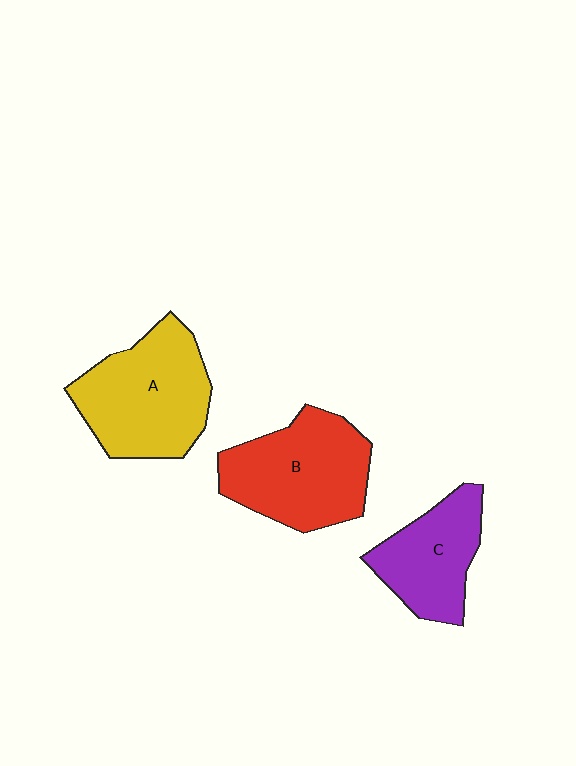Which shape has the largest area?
Shape A (yellow).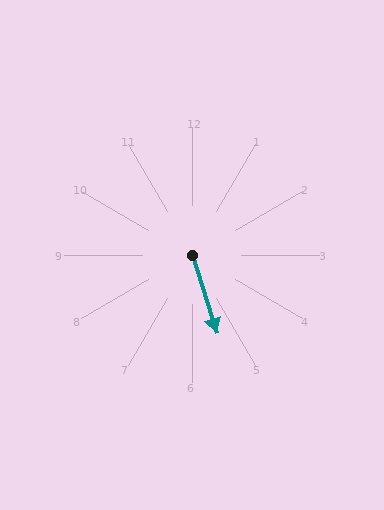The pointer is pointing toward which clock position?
Roughly 5 o'clock.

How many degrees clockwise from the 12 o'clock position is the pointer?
Approximately 162 degrees.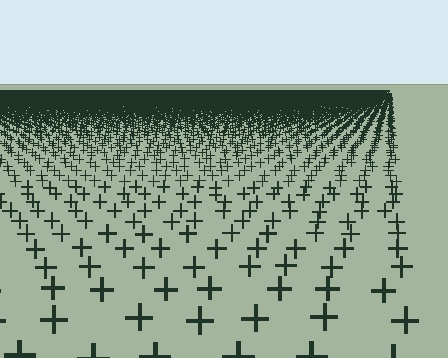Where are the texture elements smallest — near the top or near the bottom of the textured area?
Near the top.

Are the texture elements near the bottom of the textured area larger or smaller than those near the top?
Larger. Near the bottom, elements are closer to the viewer and appear at a bigger on-screen size.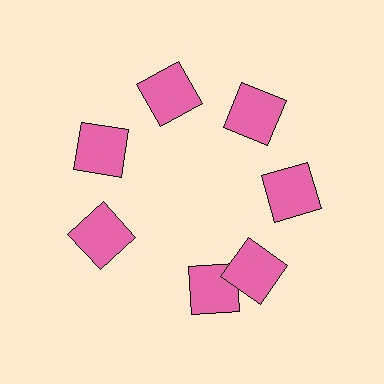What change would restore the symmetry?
The symmetry would be restored by rotating it back into even spacing with its neighbors so that all 7 squares sit at equal angles and equal distance from the center.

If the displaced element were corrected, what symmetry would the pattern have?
It would have 7-fold rotational symmetry — the pattern would map onto itself every 51 degrees.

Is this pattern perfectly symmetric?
No. The 7 pink squares are arranged in a ring, but one element near the 6 o'clock position is rotated out of alignment along the ring, breaking the 7-fold rotational symmetry.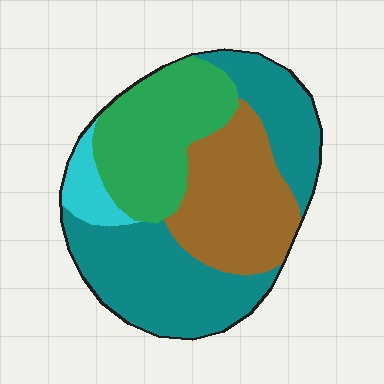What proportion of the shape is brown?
Brown takes up about one quarter (1/4) of the shape.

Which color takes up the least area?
Cyan, at roughly 5%.